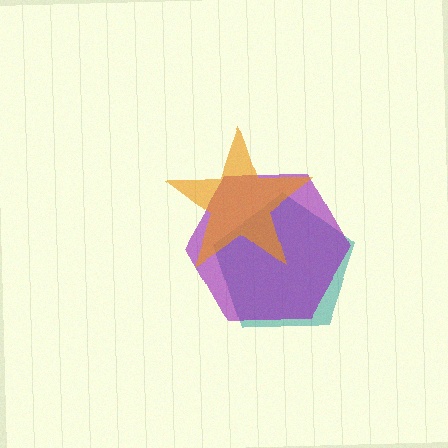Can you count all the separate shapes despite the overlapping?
Yes, there are 3 separate shapes.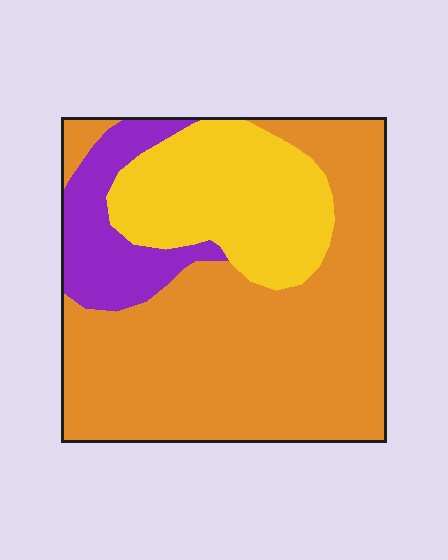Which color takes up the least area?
Purple, at roughly 15%.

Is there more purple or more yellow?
Yellow.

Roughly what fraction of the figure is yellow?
Yellow takes up between a quarter and a half of the figure.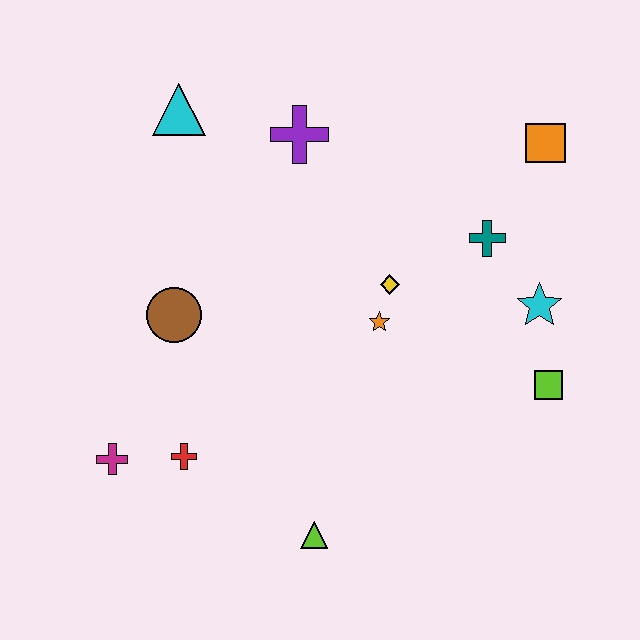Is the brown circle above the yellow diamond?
No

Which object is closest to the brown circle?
The red cross is closest to the brown circle.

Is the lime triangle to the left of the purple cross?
No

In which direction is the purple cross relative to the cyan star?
The purple cross is to the left of the cyan star.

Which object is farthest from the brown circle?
The orange square is farthest from the brown circle.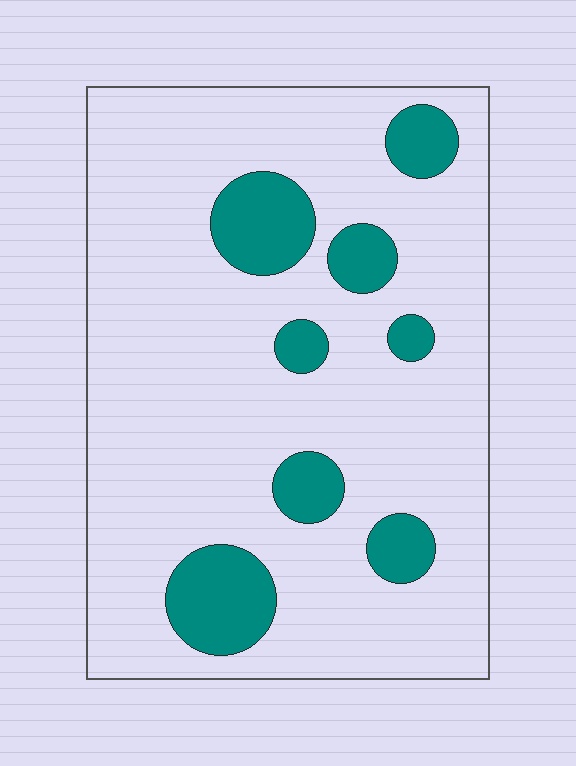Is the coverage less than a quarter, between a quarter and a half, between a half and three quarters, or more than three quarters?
Less than a quarter.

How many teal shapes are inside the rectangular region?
8.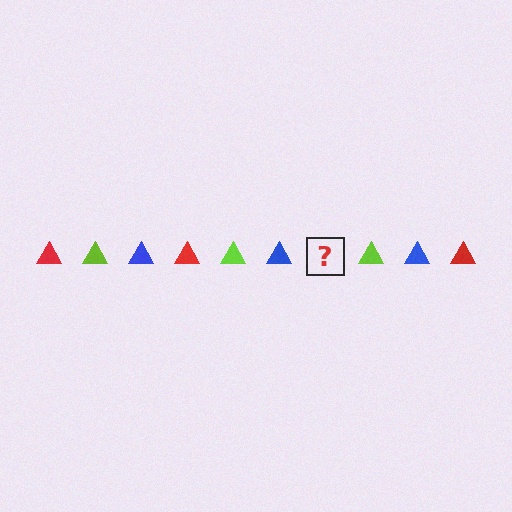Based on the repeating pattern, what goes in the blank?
The blank should be a red triangle.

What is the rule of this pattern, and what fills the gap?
The rule is that the pattern cycles through red, lime, blue triangles. The gap should be filled with a red triangle.